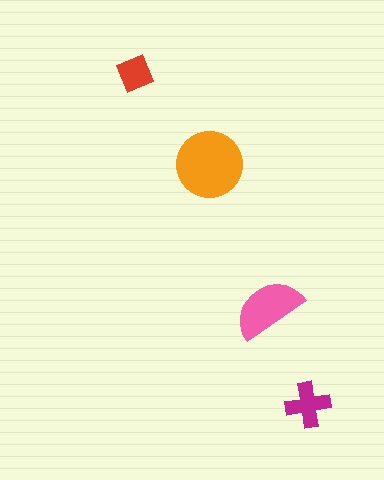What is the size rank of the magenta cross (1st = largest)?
3rd.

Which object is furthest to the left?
The red diamond is leftmost.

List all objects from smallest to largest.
The red diamond, the magenta cross, the pink semicircle, the orange circle.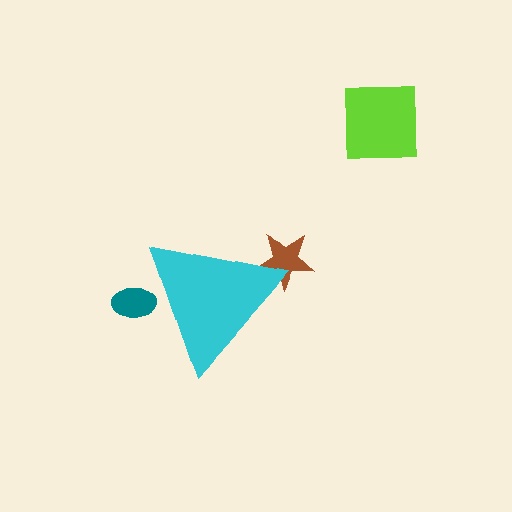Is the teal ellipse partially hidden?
Yes, the teal ellipse is partially hidden behind the cyan triangle.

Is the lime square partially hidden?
No, the lime square is fully visible.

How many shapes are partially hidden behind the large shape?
2 shapes are partially hidden.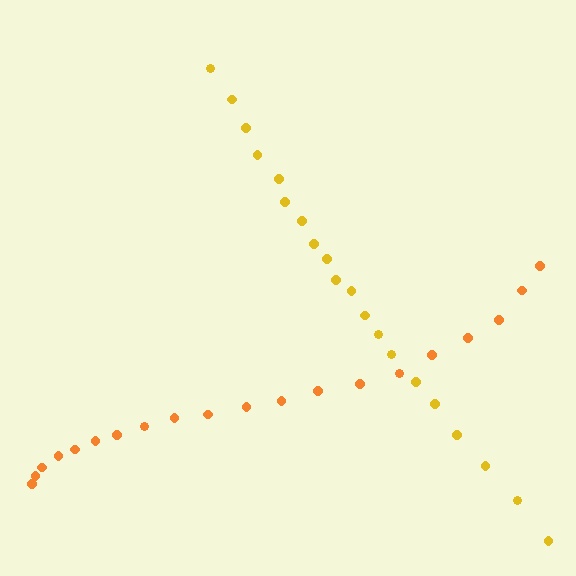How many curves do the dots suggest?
There are 2 distinct paths.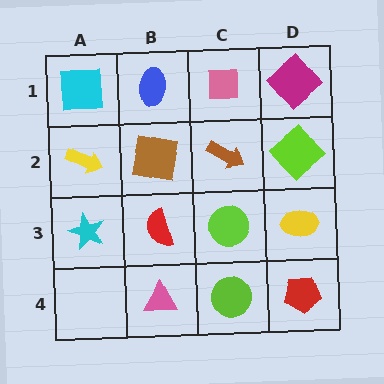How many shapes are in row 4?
3 shapes.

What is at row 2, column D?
A lime diamond.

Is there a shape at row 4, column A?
No, that cell is empty.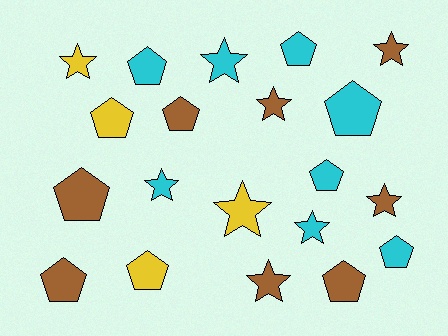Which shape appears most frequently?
Pentagon, with 11 objects.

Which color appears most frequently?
Cyan, with 8 objects.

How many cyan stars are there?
There are 3 cyan stars.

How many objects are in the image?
There are 20 objects.